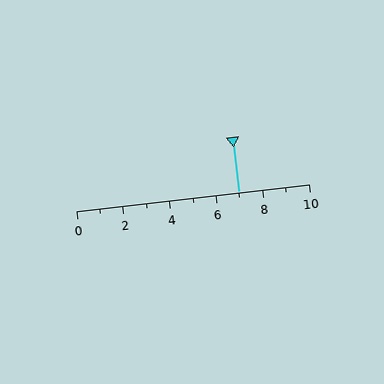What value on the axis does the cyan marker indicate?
The marker indicates approximately 7.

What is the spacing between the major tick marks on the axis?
The major ticks are spaced 2 apart.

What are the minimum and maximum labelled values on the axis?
The axis runs from 0 to 10.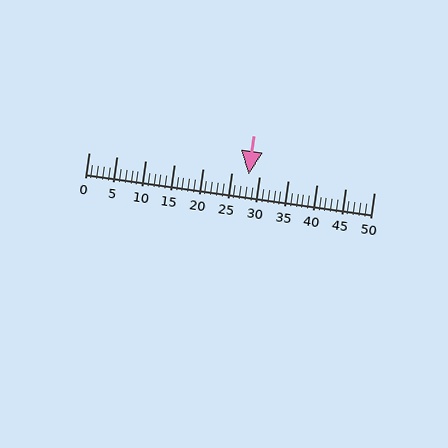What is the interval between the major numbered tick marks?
The major tick marks are spaced 5 units apart.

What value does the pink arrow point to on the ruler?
The pink arrow points to approximately 28.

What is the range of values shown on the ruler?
The ruler shows values from 0 to 50.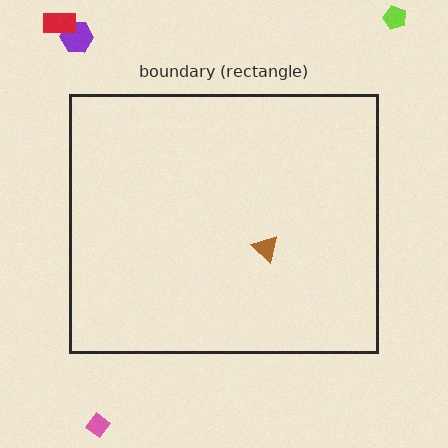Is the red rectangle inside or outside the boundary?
Outside.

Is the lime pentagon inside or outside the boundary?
Outside.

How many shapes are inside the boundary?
1 inside, 4 outside.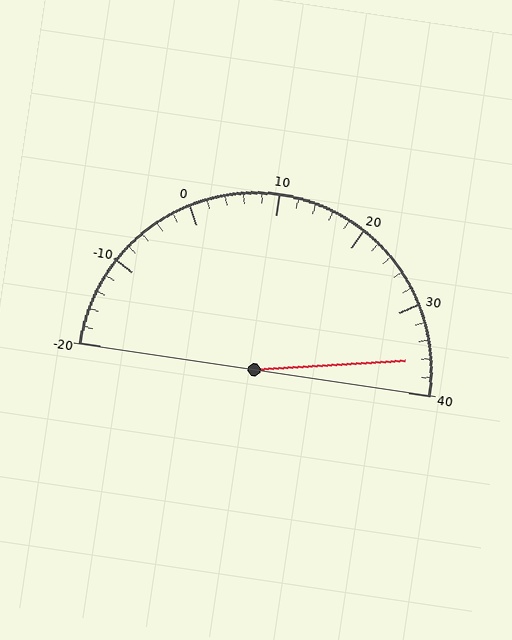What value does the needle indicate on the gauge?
The needle indicates approximately 36.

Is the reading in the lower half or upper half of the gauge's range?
The reading is in the upper half of the range (-20 to 40).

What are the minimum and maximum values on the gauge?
The gauge ranges from -20 to 40.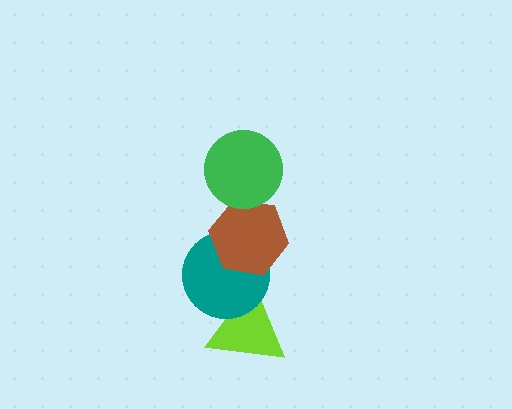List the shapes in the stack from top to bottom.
From top to bottom: the green circle, the brown hexagon, the teal circle, the lime triangle.